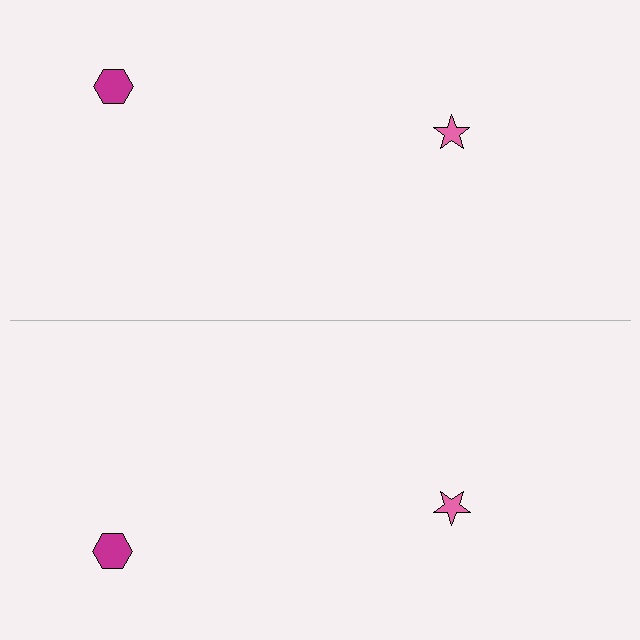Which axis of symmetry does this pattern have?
The pattern has a horizontal axis of symmetry running through the center of the image.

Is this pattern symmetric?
Yes, this pattern has bilateral (reflection) symmetry.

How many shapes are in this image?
There are 4 shapes in this image.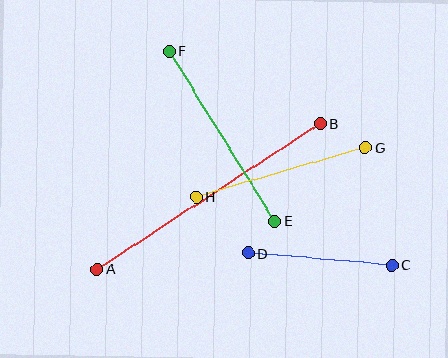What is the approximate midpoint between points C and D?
The midpoint is at approximately (320, 259) pixels.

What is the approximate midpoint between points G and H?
The midpoint is at approximately (281, 172) pixels.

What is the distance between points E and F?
The distance is approximately 200 pixels.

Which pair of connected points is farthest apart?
Points A and B are farthest apart.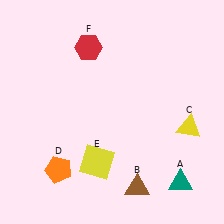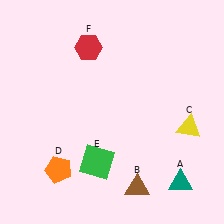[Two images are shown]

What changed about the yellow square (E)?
In Image 1, E is yellow. In Image 2, it changed to green.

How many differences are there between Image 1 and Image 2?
There is 1 difference between the two images.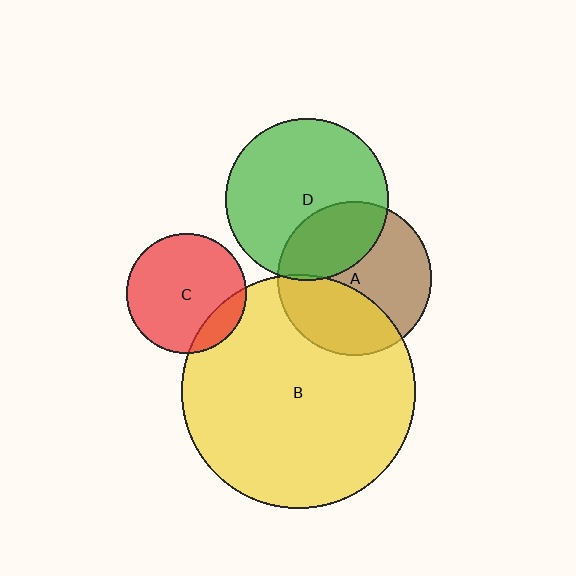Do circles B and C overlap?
Yes.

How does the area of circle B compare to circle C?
Approximately 3.8 times.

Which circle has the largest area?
Circle B (yellow).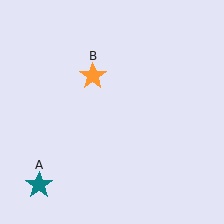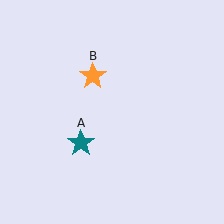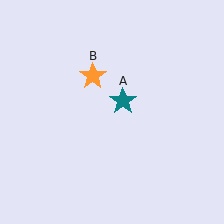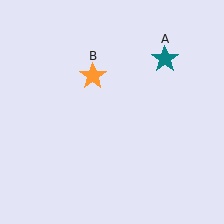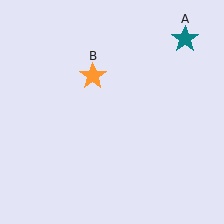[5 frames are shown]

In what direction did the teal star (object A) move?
The teal star (object A) moved up and to the right.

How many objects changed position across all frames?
1 object changed position: teal star (object A).